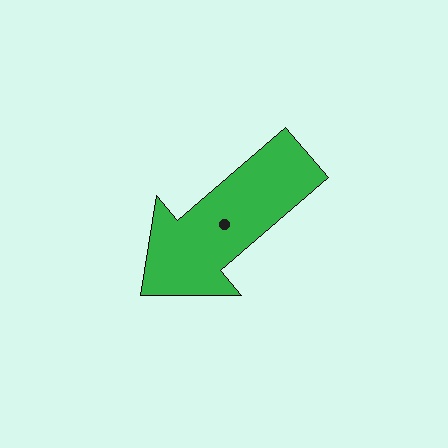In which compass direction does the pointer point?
Southwest.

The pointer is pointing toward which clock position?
Roughly 8 o'clock.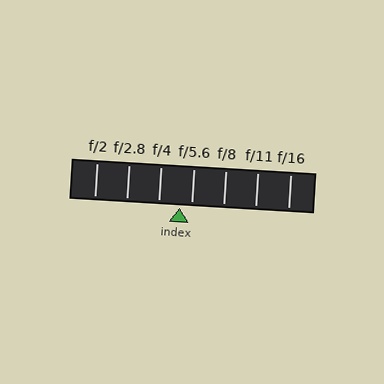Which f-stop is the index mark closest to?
The index mark is closest to f/5.6.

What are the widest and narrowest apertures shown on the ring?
The widest aperture shown is f/2 and the narrowest is f/16.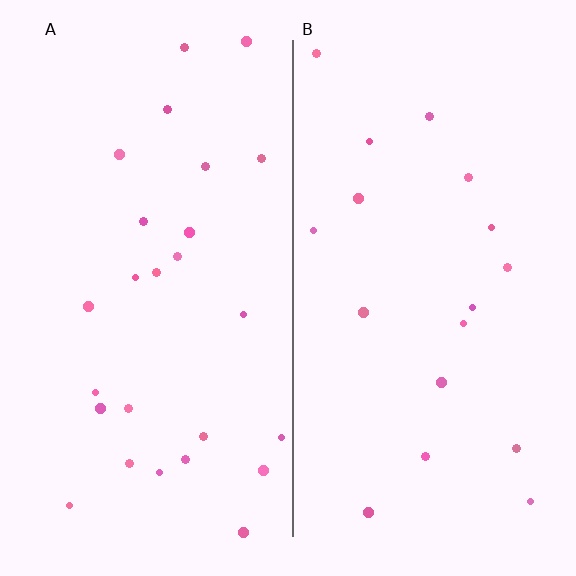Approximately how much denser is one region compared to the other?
Approximately 1.4× — region A over region B.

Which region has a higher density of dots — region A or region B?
A (the left).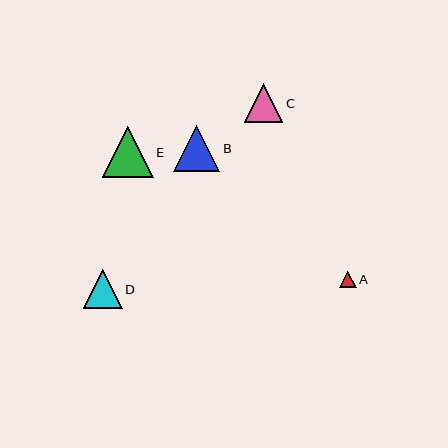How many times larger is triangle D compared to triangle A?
Triangle D is approximately 2.3 times the size of triangle A.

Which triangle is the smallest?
Triangle A is the smallest with a size of approximately 17 pixels.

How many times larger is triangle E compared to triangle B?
Triangle E is approximately 1.1 times the size of triangle B.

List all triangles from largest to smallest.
From largest to smallest: E, B, D, C, A.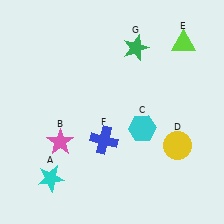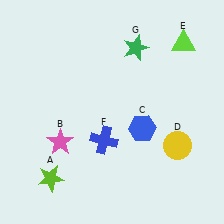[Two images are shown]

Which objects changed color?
A changed from cyan to lime. C changed from cyan to blue.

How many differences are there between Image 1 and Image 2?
There are 2 differences between the two images.